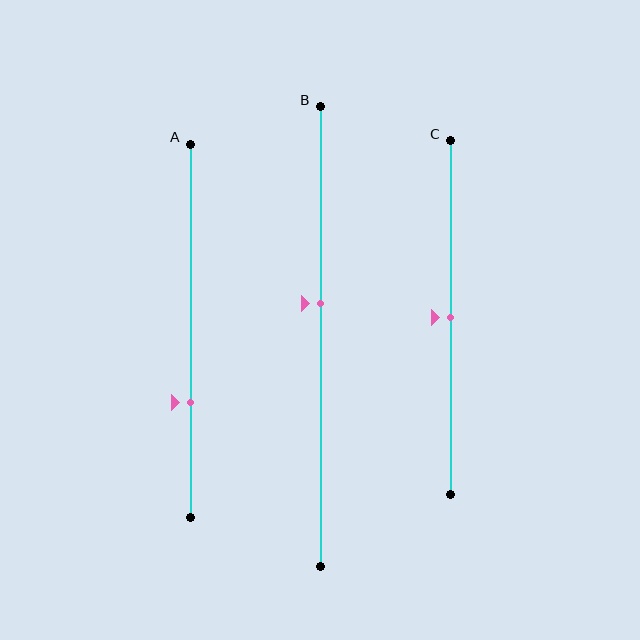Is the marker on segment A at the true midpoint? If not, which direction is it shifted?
No, the marker on segment A is shifted downward by about 19% of the segment length.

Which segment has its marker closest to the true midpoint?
Segment C has its marker closest to the true midpoint.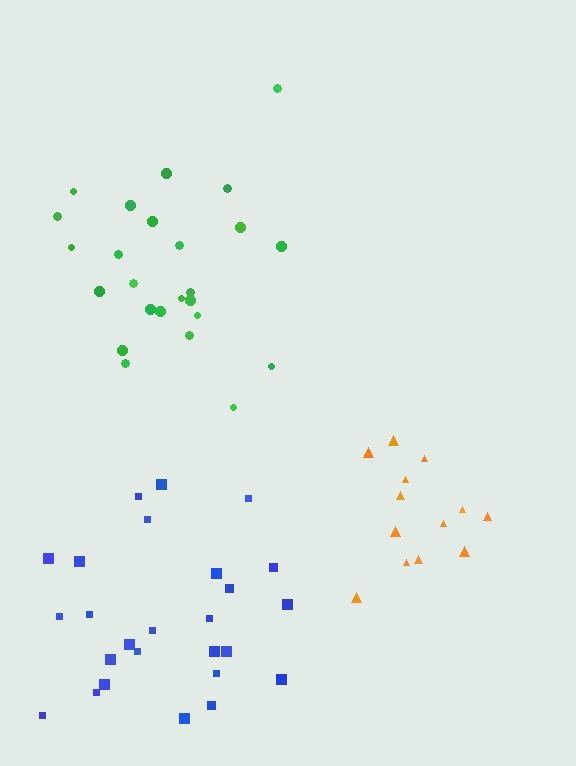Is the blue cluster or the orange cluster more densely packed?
Orange.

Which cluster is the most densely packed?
Orange.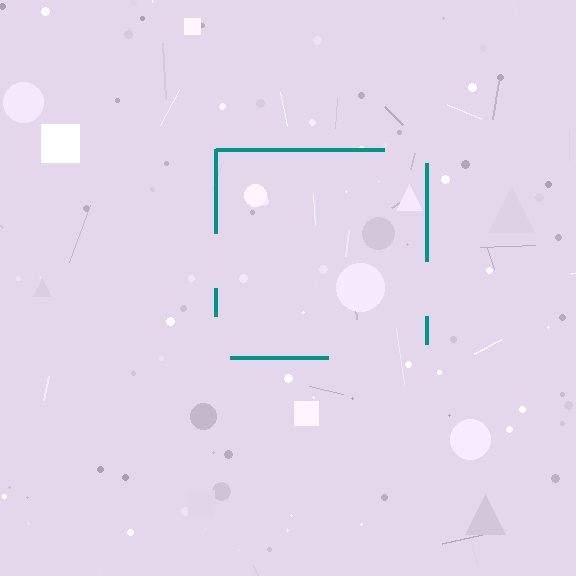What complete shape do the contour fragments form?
The contour fragments form a square.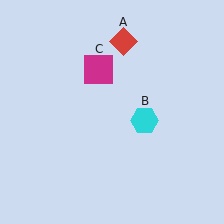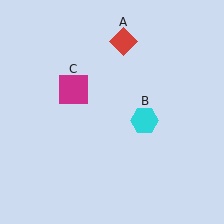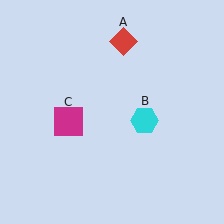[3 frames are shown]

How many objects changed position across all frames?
1 object changed position: magenta square (object C).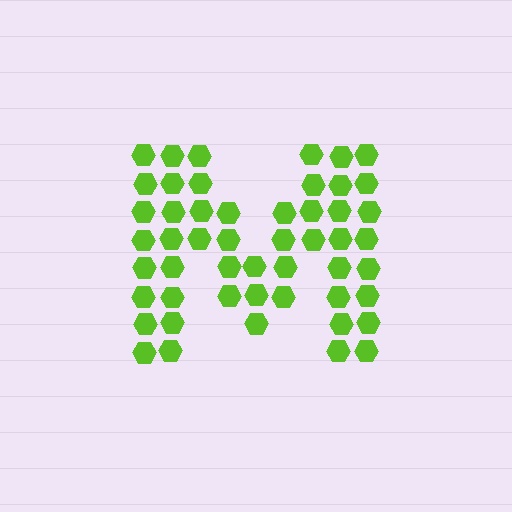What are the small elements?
The small elements are hexagons.